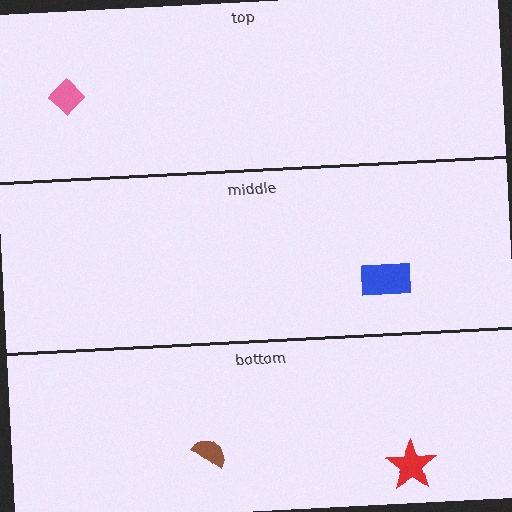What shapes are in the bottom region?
The brown semicircle, the red star.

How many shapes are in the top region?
1.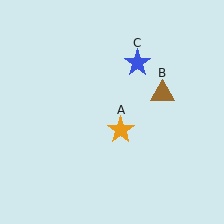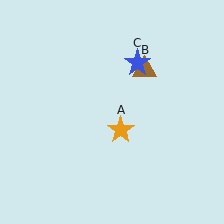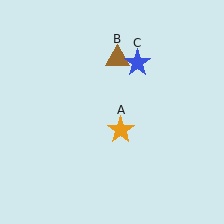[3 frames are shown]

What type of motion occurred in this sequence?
The brown triangle (object B) rotated counterclockwise around the center of the scene.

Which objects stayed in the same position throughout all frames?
Orange star (object A) and blue star (object C) remained stationary.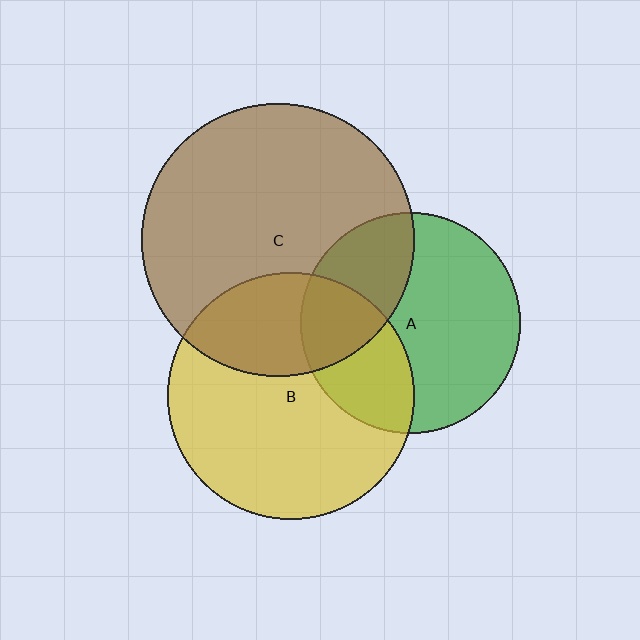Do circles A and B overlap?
Yes.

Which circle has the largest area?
Circle C (brown).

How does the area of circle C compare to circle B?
Approximately 1.2 times.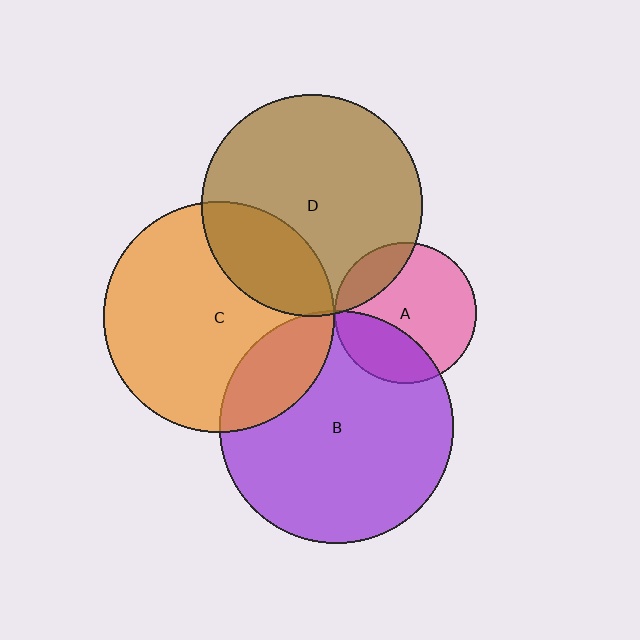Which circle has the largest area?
Circle B (purple).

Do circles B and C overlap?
Yes.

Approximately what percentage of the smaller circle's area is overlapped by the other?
Approximately 20%.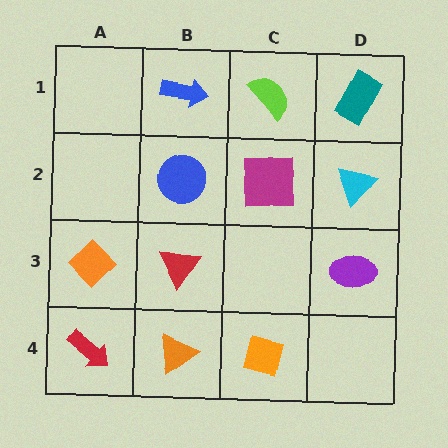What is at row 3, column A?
An orange diamond.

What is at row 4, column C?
An orange square.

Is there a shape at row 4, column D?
No, that cell is empty.